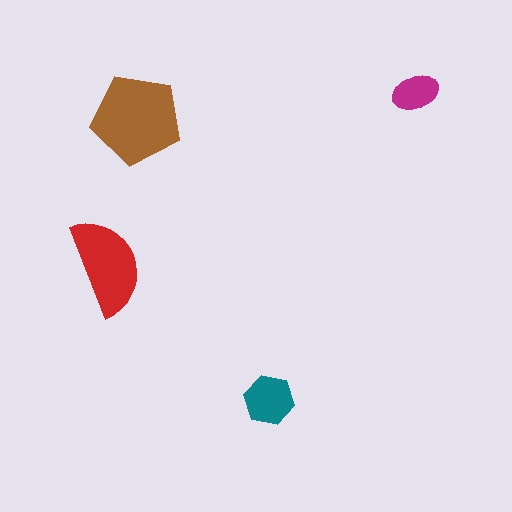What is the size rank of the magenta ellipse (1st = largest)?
4th.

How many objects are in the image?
There are 4 objects in the image.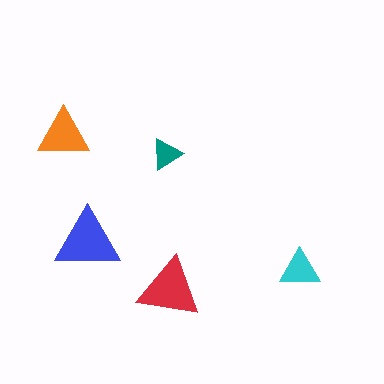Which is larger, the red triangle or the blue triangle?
The blue one.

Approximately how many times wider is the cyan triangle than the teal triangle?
About 1.5 times wider.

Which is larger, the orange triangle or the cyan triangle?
The orange one.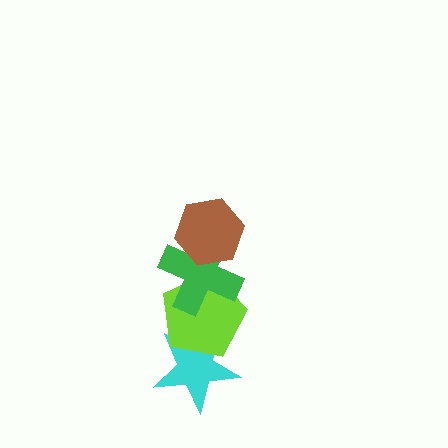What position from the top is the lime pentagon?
The lime pentagon is 3rd from the top.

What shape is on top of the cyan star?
The lime pentagon is on top of the cyan star.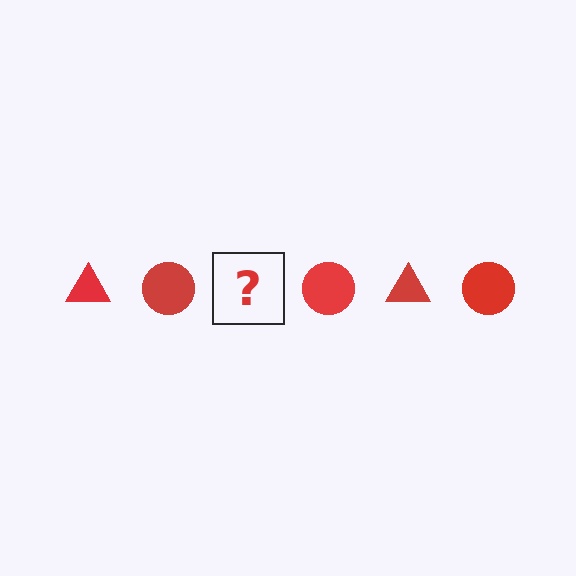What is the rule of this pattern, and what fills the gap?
The rule is that the pattern cycles through triangle, circle shapes in red. The gap should be filled with a red triangle.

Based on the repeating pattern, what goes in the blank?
The blank should be a red triangle.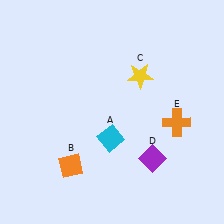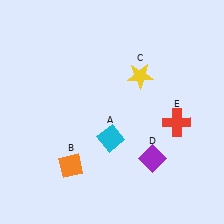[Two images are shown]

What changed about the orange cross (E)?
In Image 1, E is orange. In Image 2, it changed to red.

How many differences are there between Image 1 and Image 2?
There is 1 difference between the two images.